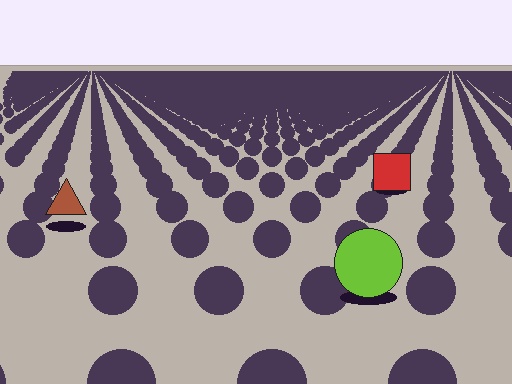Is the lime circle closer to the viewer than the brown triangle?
Yes. The lime circle is closer — you can tell from the texture gradient: the ground texture is coarser near it.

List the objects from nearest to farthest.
From nearest to farthest: the lime circle, the brown triangle, the red square.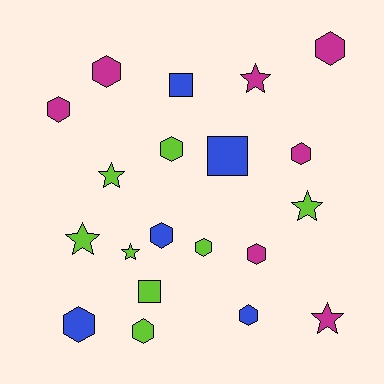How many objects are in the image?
There are 20 objects.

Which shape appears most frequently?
Hexagon, with 11 objects.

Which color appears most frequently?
Lime, with 8 objects.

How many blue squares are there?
There are 2 blue squares.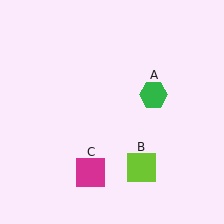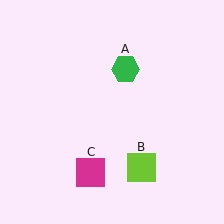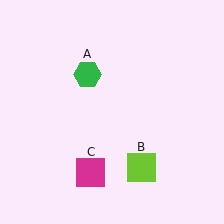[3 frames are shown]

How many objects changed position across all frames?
1 object changed position: green hexagon (object A).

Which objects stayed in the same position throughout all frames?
Lime square (object B) and magenta square (object C) remained stationary.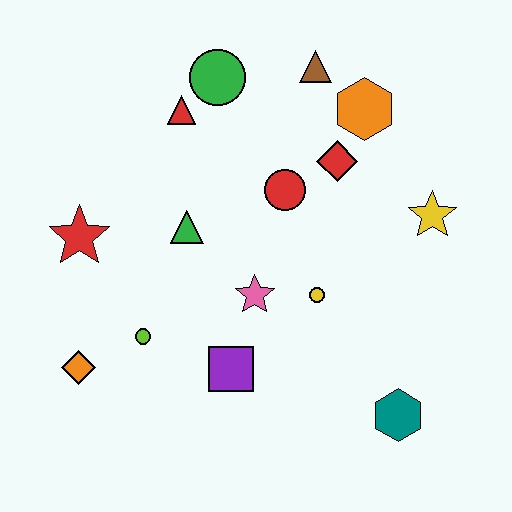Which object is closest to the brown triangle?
The orange hexagon is closest to the brown triangle.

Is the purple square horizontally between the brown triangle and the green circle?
Yes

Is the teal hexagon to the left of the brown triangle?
No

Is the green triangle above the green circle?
No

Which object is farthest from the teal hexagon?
The green circle is farthest from the teal hexagon.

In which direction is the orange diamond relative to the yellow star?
The orange diamond is to the left of the yellow star.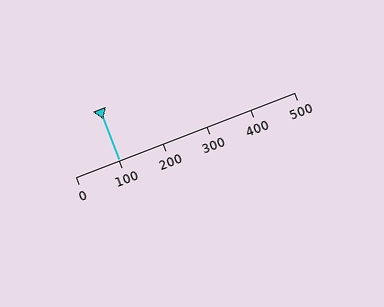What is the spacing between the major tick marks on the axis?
The major ticks are spaced 100 apart.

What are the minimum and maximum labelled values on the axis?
The axis runs from 0 to 500.